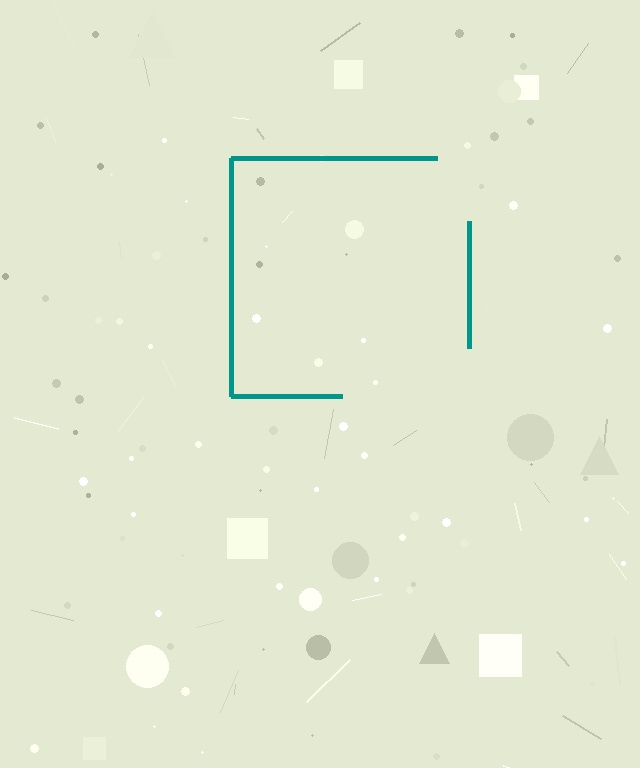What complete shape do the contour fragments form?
The contour fragments form a square.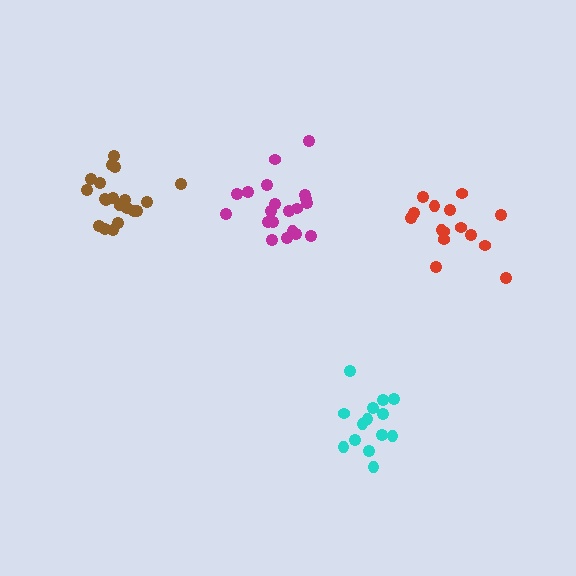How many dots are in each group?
Group 1: 20 dots, Group 2: 15 dots, Group 3: 20 dots, Group 4: 14 dots (69 total).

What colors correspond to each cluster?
The clusters are colored: magenta, red, brown, cyan.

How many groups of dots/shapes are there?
There are 4 groups.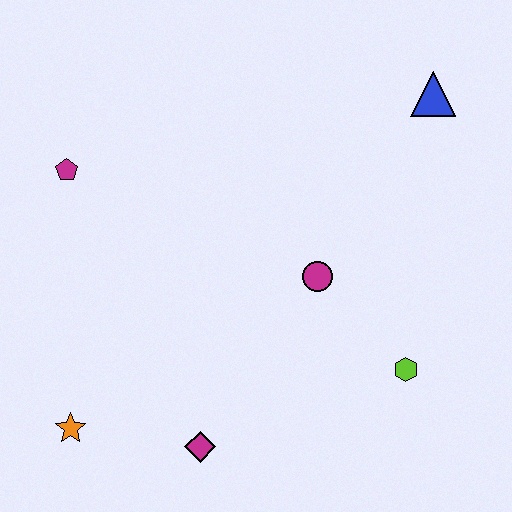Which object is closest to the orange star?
The magenta diamond is closest to the orange star.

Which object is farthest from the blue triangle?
The orange star is farthest from the blue triangle.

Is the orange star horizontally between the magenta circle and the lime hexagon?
No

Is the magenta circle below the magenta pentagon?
Yes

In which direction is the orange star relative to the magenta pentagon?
The orange star is below the magenta pentagon.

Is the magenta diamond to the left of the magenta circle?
Yes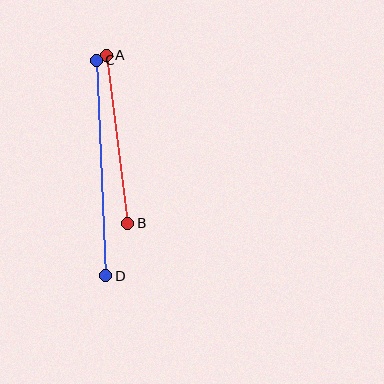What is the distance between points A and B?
The distance is approximately 169 pixels.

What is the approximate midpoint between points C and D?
The midpoint is at approximately (101, 168) pixels.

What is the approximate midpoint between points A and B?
The midpoint is at approximately (117, 139) pixels.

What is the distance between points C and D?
The distance is approximately 216 pixels.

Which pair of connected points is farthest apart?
Points C and D are farthest apart.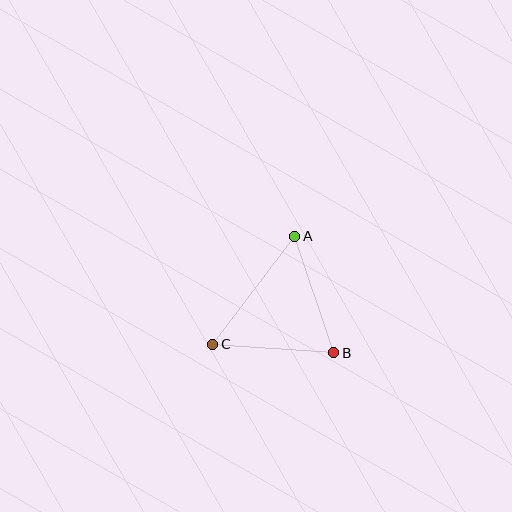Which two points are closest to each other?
Points B and C are closest to each other.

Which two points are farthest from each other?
Points A and C are farthest from each other.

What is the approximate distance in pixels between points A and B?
The distance between A and B is approximately 123 pixels.